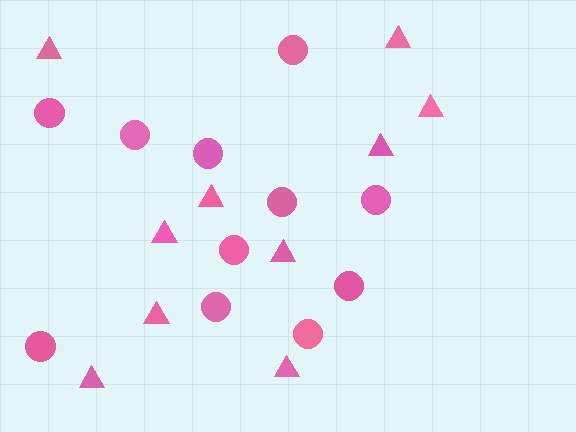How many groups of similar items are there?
There are 2 groups: one group of circles (11) and one group of triangles (10).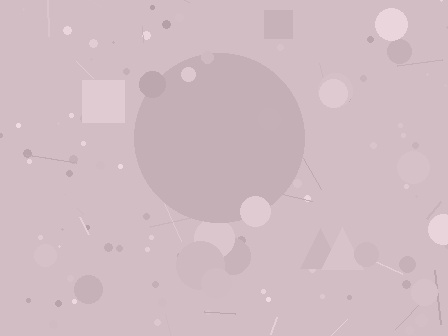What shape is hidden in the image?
A circle is hidden in the image.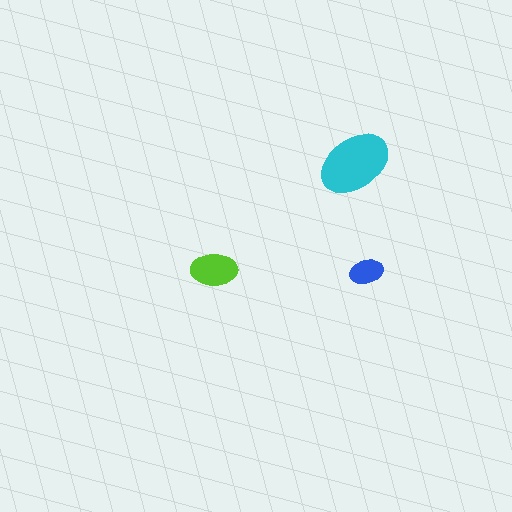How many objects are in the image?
There are 3 objects in the image.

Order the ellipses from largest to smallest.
the cyan one, the lime one, the blue one.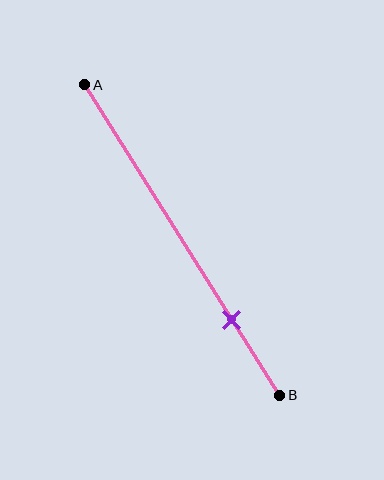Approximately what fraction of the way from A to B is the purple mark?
The purple mark is approximately 75% of the way from A to B.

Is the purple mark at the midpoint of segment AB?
No, the mark is at about 75% from A, not at the 50% midpoint.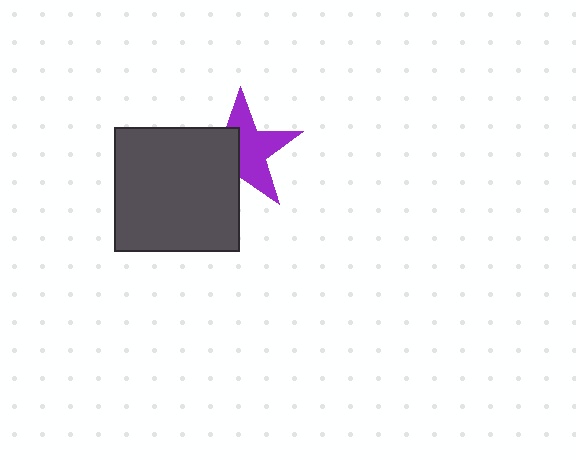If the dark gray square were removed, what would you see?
You would see the complete purple star.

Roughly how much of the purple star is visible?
About half of it is visible (roughly 58%).